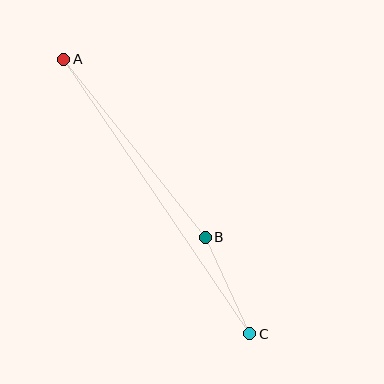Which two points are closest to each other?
Points B and C are closest to each other.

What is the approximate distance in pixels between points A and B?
The distance between A and B is approximately 227 pixels.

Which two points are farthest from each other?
Points A and C are farthest from each other.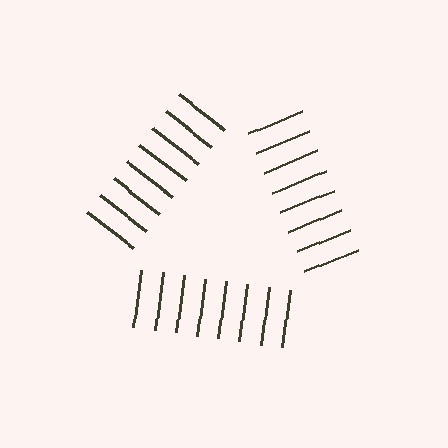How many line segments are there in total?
24 — 8 along each of the 3 edges.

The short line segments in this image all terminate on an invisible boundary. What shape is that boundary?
An illusory triangle — the line segments terminate on its edges but no continuous stroke is drawn.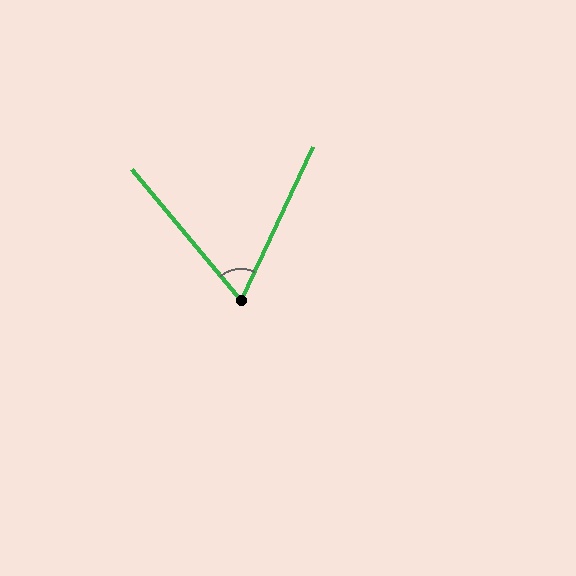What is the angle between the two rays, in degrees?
Approximately 65 degrees.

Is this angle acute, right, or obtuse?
It is acute.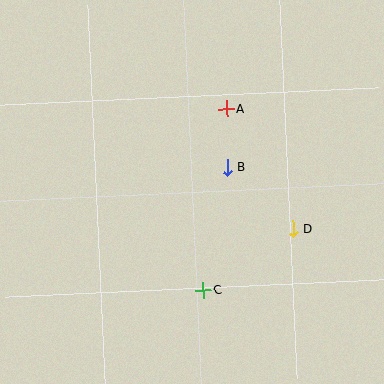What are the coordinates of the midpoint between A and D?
The midpoint between A and D is at (260, 169).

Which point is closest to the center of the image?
Point B at (227, 168) is closest to the center.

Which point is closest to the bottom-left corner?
Point C is closest to the bottom-left corner.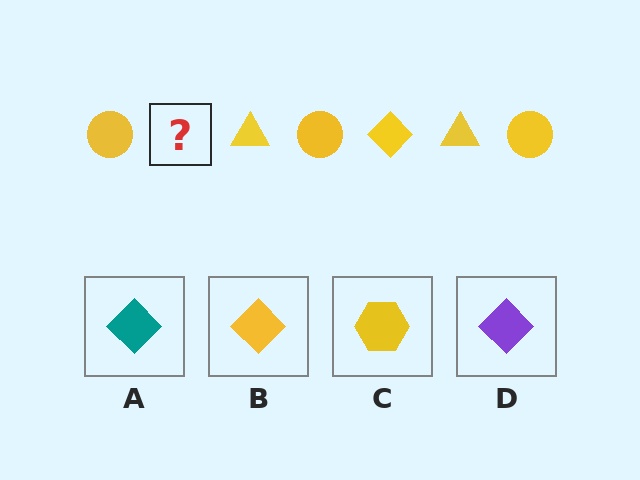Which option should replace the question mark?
Option B.